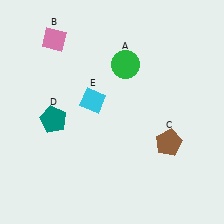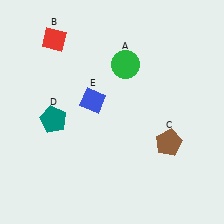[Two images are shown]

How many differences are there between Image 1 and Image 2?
There are 2 differences between the two images.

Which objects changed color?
B changed from pink to red. E changed from cyan to blue.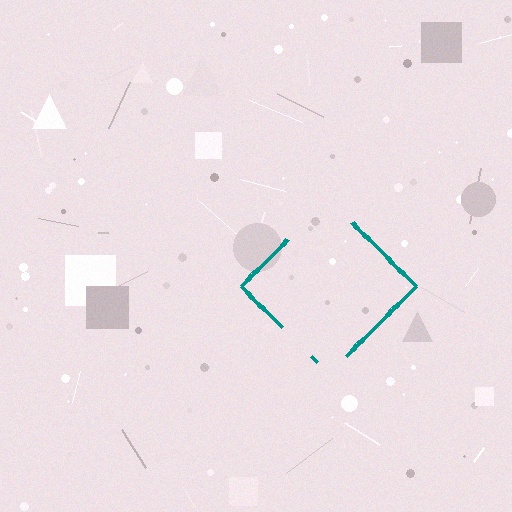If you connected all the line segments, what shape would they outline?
They would outline a diamond.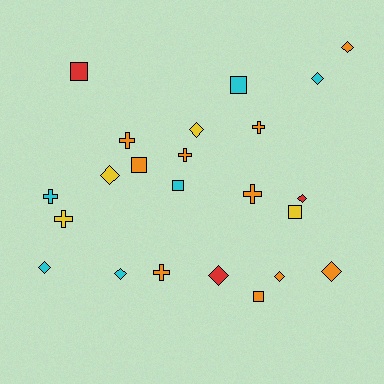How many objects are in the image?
There are 23 objects.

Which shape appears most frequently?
Diamond, with 10 objects.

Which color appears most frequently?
Orange, with 10 objects.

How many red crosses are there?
There are no red crosses.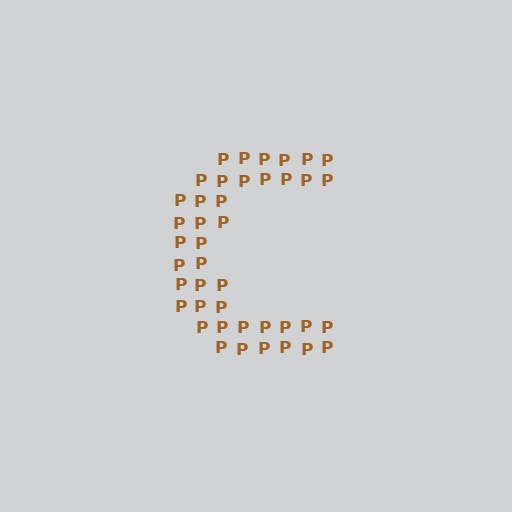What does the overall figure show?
The overall figure shows the letter C.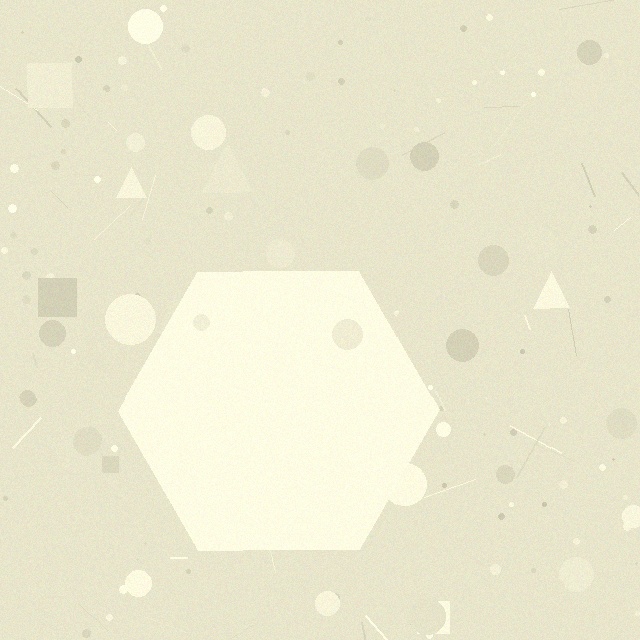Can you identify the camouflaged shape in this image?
The camouflaged shape is a hexagon.